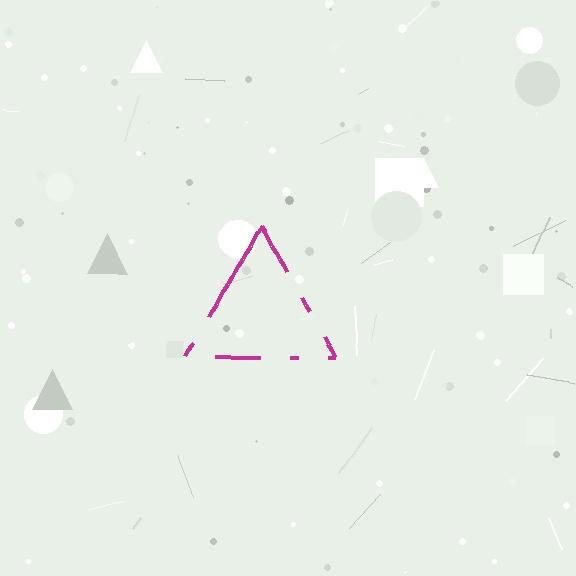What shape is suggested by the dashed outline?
The dashed outline suggests a triangle.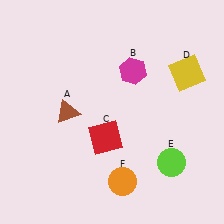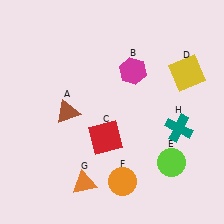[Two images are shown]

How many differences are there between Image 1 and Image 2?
There are 2 differences between the two images.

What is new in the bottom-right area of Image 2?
A teal cross (H) was added in the bottom-right area of Image 2.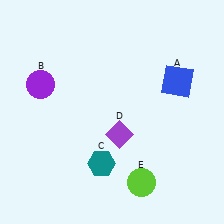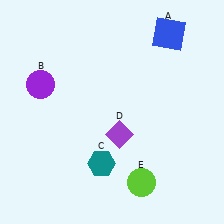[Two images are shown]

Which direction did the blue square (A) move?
The blue square (A) moved up.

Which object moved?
The blue square (A) moved up.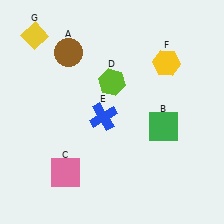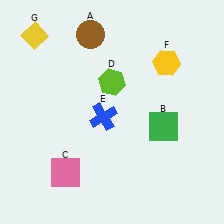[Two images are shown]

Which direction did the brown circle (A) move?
The brown circle (A) moved right.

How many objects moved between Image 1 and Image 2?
1 object moved between the two images.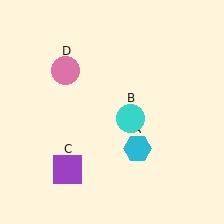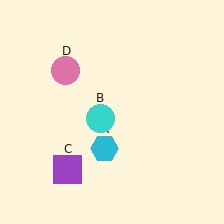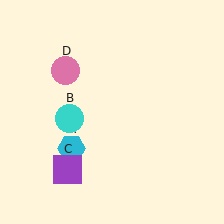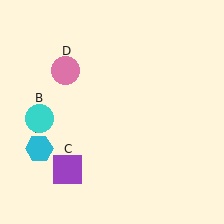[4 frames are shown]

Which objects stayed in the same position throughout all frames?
Purple square (object C) and pink circle (object D) remained stationary.